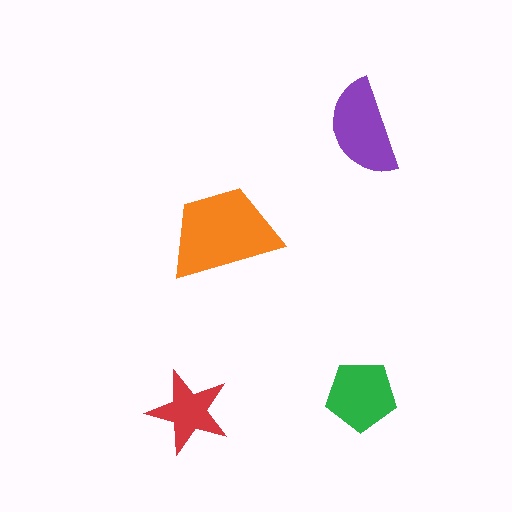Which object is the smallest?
The red star.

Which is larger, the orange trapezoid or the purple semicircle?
The orange trapezoid.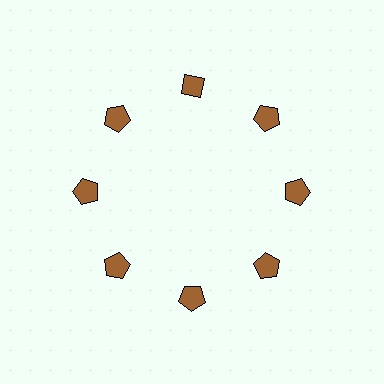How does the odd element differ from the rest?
It has a different shape: diamond instead of pentagon.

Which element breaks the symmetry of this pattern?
The brown diamond at roughly the 12 o'clock position breaks the symmetry. All other shapes are brown pentagons.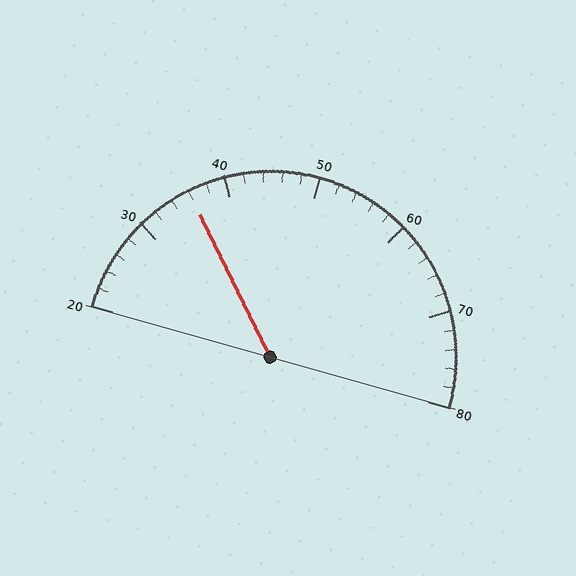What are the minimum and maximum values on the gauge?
The gauge ranges from 20 to 80.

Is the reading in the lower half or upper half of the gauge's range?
The reading is in the lower half of the range (20 to 80).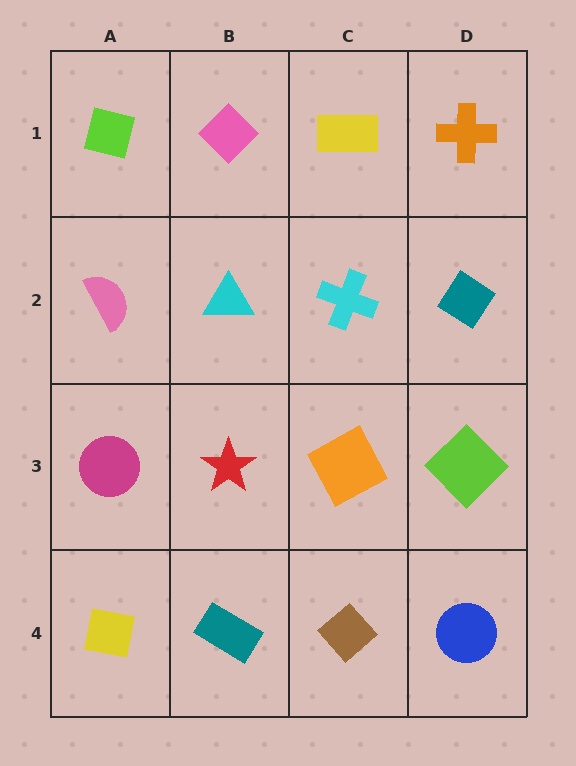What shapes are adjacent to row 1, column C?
A cyan cross (row 2, column C), a pink diamond (row 1, column B), an orange cross (row 1, column D).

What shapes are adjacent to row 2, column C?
A yellow rectangle (row 1, column C), an orange square (row 3, column C), a cyan triangle (row 2, column B), a teal diamond (row 2, column D).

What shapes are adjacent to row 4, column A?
A magenta circle (row 3, column A), a teal rectangle (row 4, column B).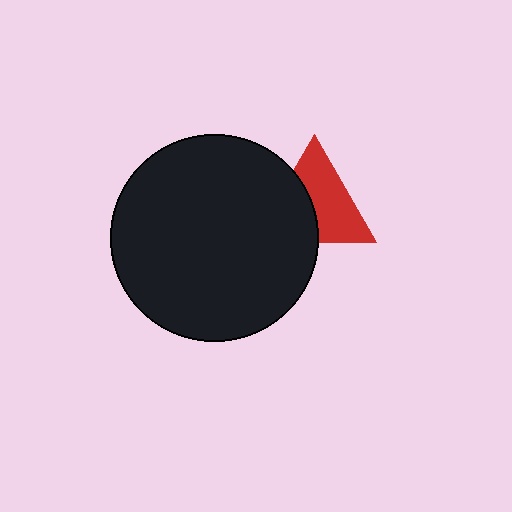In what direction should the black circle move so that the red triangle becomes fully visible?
The black circle should move left. That is the shortest direction to clear the overlap and leave the red triangle fully visible.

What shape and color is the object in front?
The object in front is a black circle.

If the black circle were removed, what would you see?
You would see the complete red triangle.